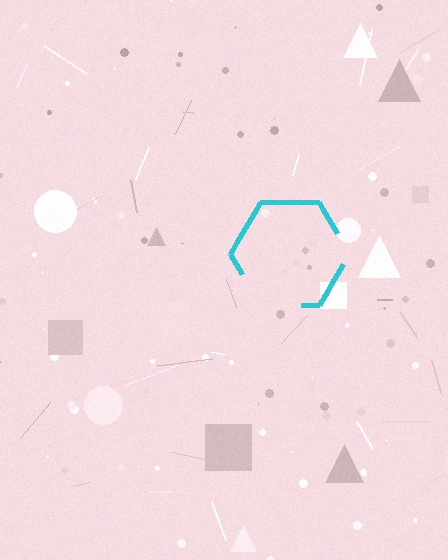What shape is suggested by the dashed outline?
The dashed outline suggests a hexagon.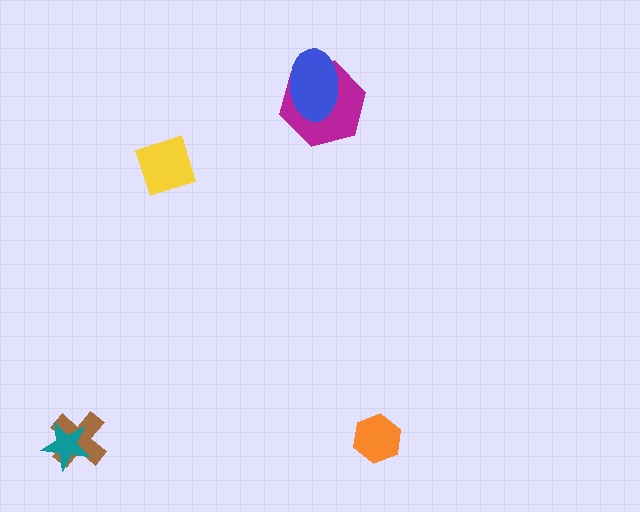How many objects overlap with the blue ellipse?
1 object overlaps with the blue ellipse.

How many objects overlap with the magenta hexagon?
1 object overlaps with the magenta hexagon.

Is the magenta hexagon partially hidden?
Yes, it is partially covered by another shape.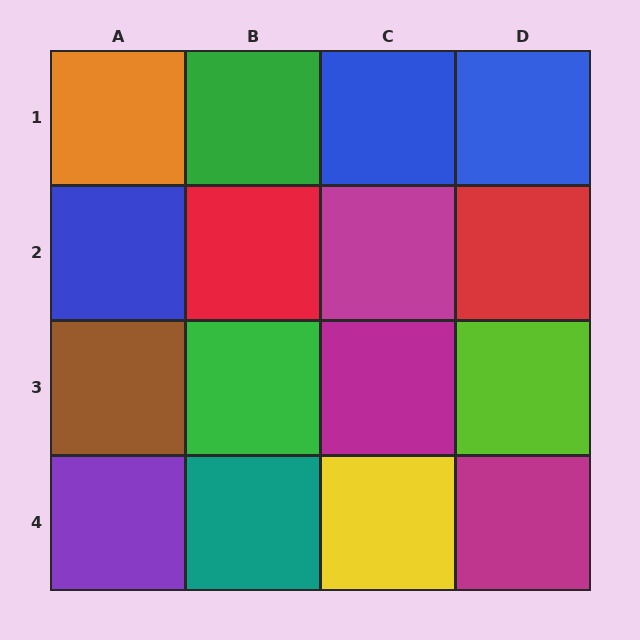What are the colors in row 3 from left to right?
Brown, green, magenta, lime.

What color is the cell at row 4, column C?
Yellow.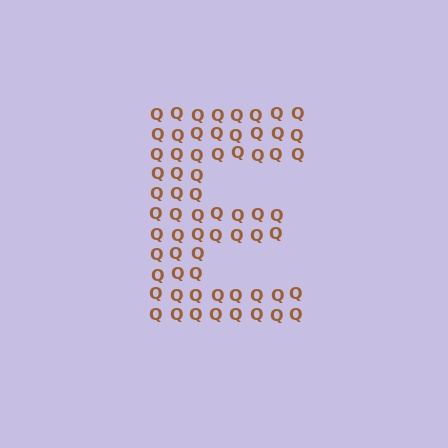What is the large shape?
The large shape is the letter E.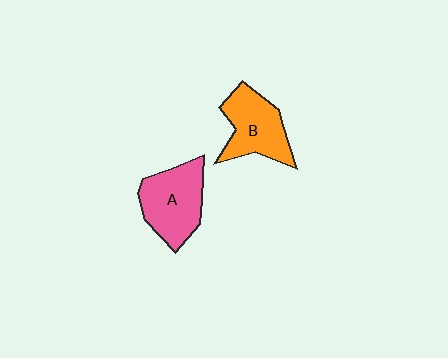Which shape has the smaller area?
Shape B (orange).